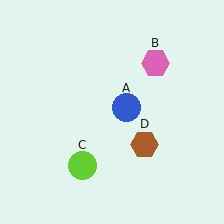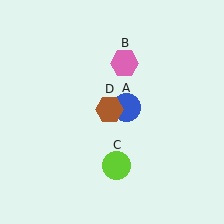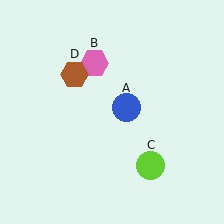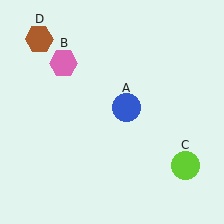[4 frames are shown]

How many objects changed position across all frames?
3 objects changed position: pink hexagon (object B), lime circle (object C), brown hexagon (object D).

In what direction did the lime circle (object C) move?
The lime circle (object C) moved right.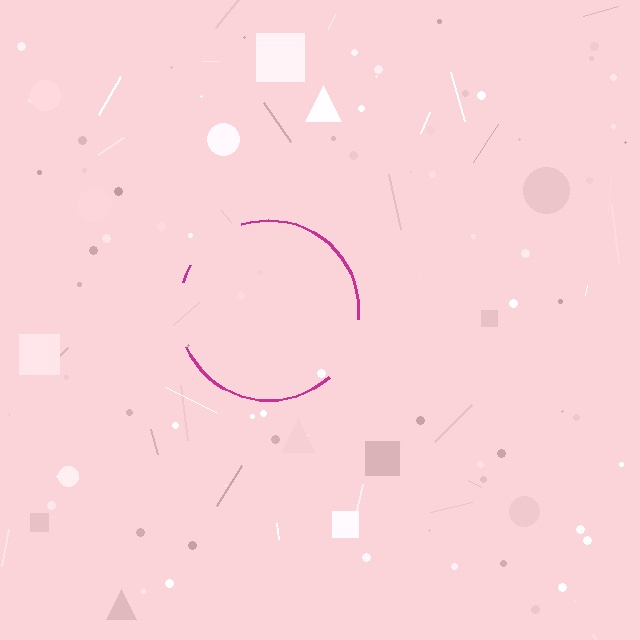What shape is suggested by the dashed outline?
The dashed outline suggests a circle.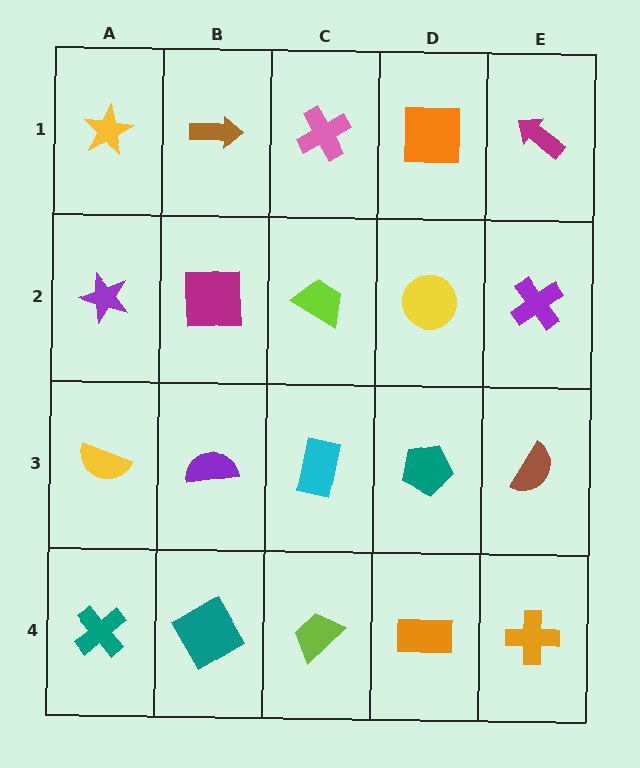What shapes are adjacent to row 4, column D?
A teal pentagon (row 3, column D), a lime trapezoid (row 4, column C), an orange cross (row 4, column E).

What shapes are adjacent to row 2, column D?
An orange square (row 1, column D), a teal pentagon (row 3, column D), a lime trapezoid (row 2, column C), a purple cross (row 2, column E).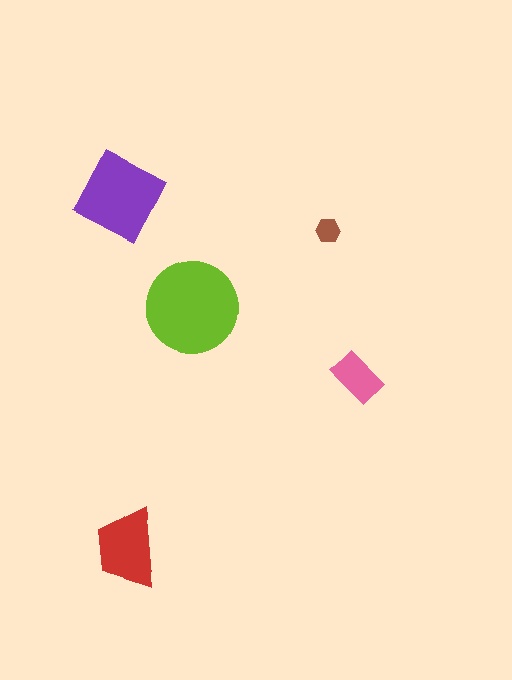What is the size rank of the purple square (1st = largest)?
2nd.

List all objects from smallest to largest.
The brown hexagon, the pink rectangle, the red trapezoid, the purple square, the lime circle.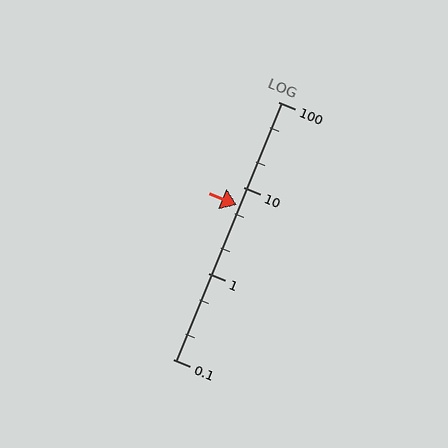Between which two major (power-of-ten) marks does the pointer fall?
The pointer is between 1 and 10.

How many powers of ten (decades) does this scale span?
The scale spans 3 decades, from 0.1 to 100.